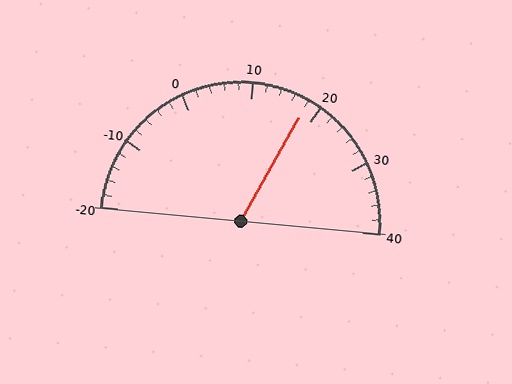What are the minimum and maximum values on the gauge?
The gauge ranges from -20 to 40.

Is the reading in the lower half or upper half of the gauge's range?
The reading is in the upper half of the range (-20 to 40).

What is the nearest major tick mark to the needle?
The nearest major tick mark is 20.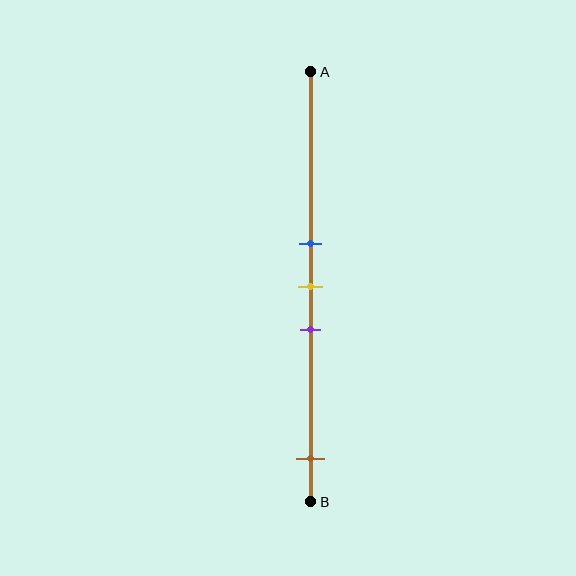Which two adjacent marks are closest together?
The blue and yellow marks are the closest adjacent pair.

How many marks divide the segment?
There are 4 marks dividing the segment.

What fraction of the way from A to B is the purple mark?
The purple mark is approximately 60% (0.6) of the way from A to B.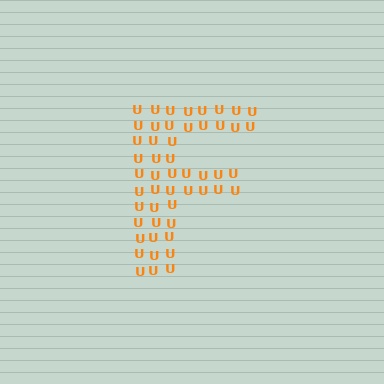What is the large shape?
The large shape is the letter F.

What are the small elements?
The small elements are letter U's.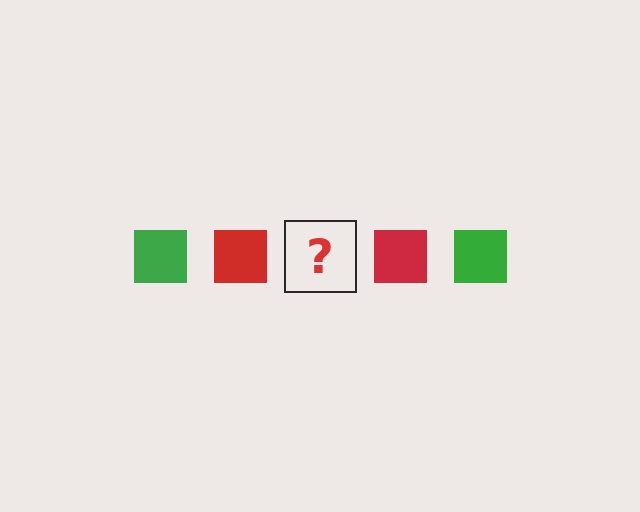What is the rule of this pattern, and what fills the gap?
The rule is that the pattern cycles through green, red squares. The gap should be filled with a green square.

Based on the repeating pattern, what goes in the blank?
The blank should be a green square.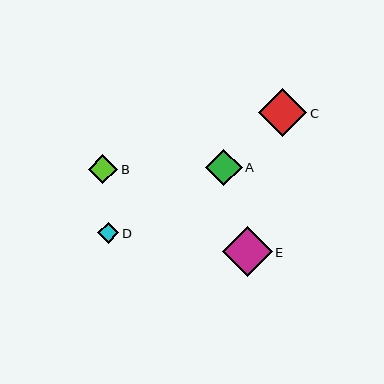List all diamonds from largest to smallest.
From largest to smallest: E, C, A, B, D.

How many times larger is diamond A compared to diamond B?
Diamond A is approximately 1.2 times the size of diamond B.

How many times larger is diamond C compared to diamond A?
Diamond C is approximately 1.3 times the size of diamond A.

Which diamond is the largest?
Diamond E is the largest with a size of approximately 49 pixels.